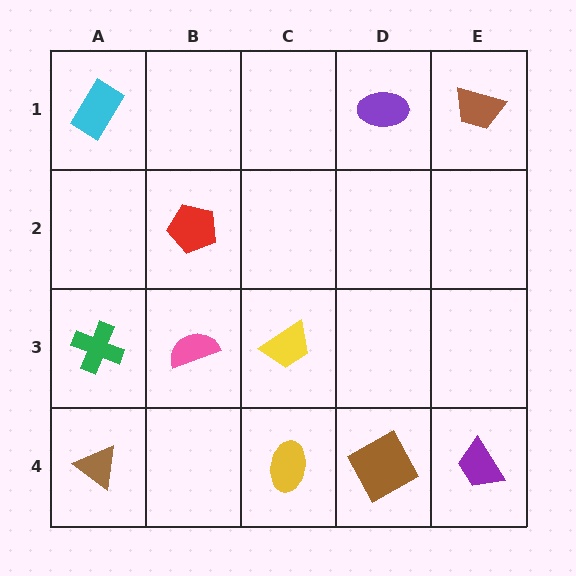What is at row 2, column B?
A red pentagon.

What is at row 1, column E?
A brown trapezoid.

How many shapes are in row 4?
4 shapes.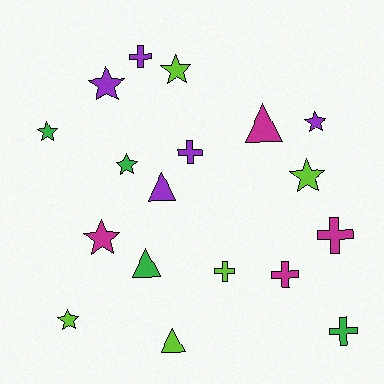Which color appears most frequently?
Purple, with 5 objects.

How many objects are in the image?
There are 18 objects.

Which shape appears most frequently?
Star, with 8 objects.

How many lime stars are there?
There are 3 lime stars.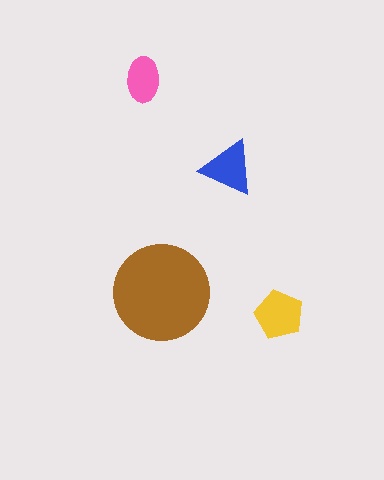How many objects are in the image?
There are 4 objects in the image.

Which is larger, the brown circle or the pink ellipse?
The brown circle.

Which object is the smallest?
The pink ellipse.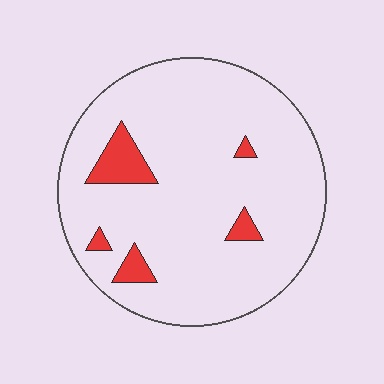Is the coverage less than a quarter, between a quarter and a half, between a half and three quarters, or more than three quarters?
Less than a quarter.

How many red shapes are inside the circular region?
5.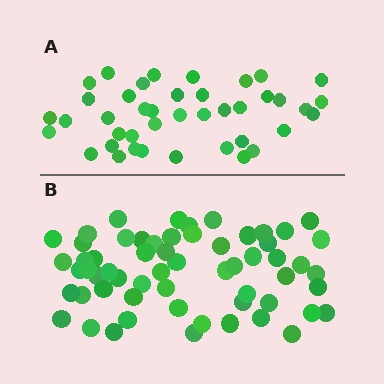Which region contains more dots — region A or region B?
Region B (the bottom region) has more dots.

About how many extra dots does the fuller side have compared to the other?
Region B has approximately 20 more dots than region A.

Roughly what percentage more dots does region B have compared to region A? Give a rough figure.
About 45% more.